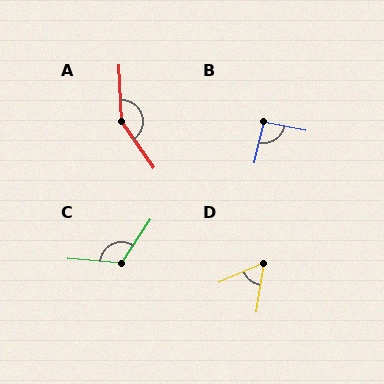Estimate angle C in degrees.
Approximately 120 degrees.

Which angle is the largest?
A, at approximately 148 degrees.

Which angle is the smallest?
D, at approximately 57 degrees.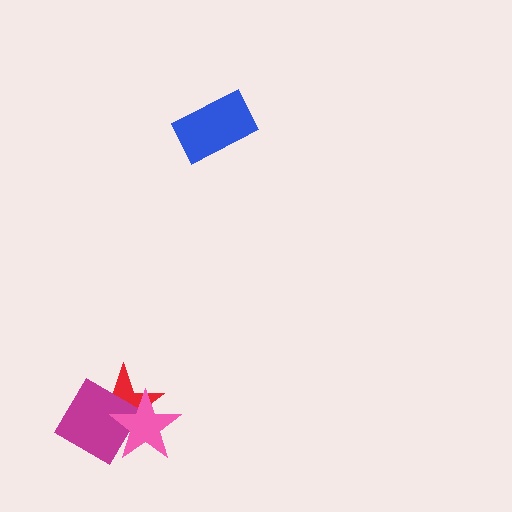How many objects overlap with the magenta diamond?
2 objects overlap with the magenta diamond.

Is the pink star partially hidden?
No, no other shape covers it.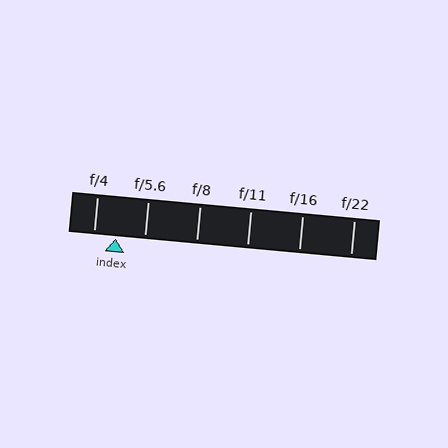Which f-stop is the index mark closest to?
The index mark is closest to f/4.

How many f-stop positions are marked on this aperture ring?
There are 6 f-stop positions marked.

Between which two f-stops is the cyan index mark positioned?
The index mark is between f/4 and f/5.6.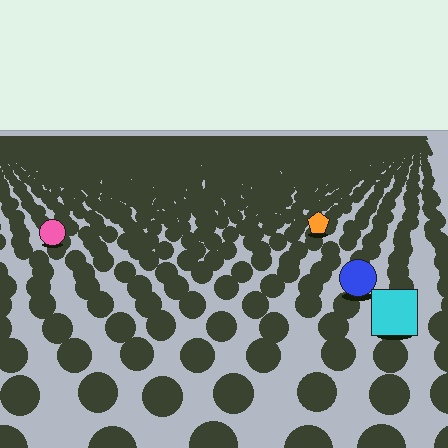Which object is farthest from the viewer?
The orange pentagon is farthest from the viewer. It appears smaller and the ground texture around it is denser.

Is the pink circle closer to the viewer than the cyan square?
No. The cyan square is closer — you can tell from the texture gradient: the ground texture is coarser near it.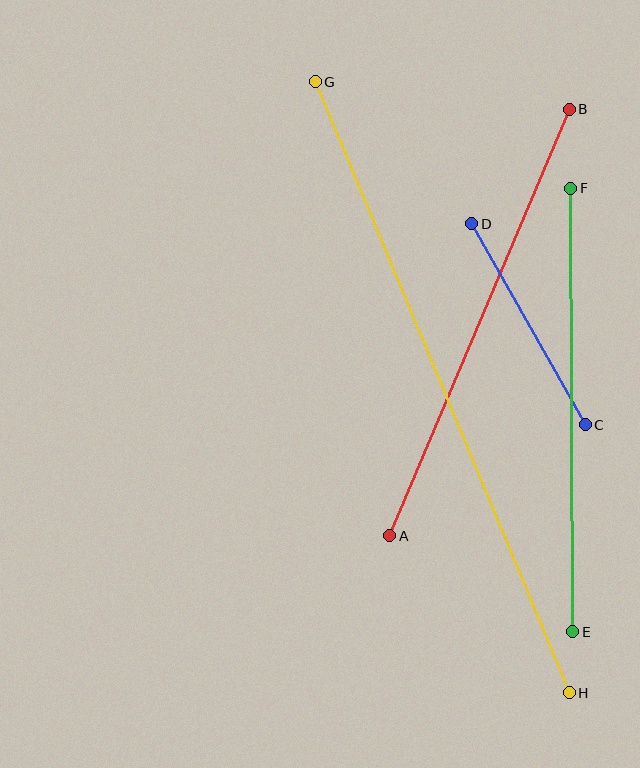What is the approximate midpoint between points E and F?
The midpoint is at approximately (572, 410) pixels.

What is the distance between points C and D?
The distance is approximately 231 pixels.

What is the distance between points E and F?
The distance is approximately 443 pixels.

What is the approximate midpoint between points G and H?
The midpoint is at approximately (442, 387) pixels.